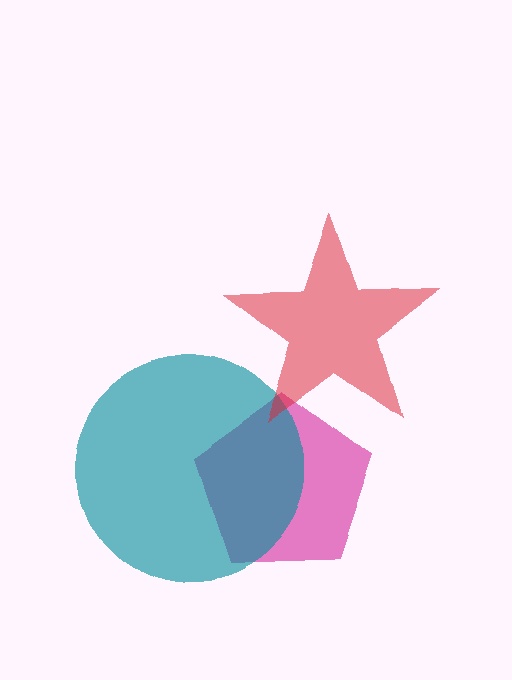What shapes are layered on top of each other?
The layered shapes are: a magenta pentagon, a teal circle, a red star.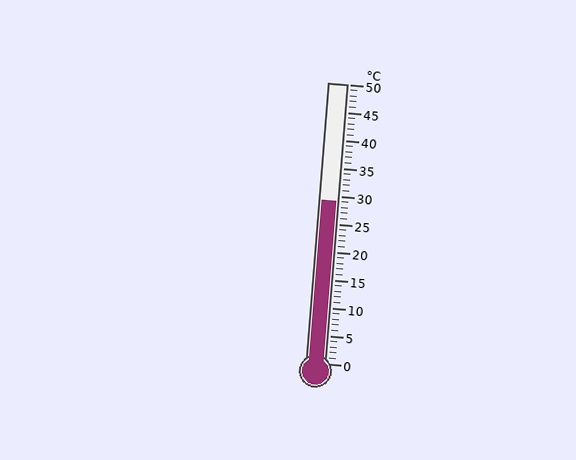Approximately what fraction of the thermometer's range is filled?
The thermometer is filled to approximately 60% of its range.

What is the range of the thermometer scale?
The thermometer scale ranges from 0°C to 50°C.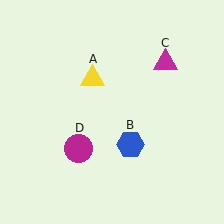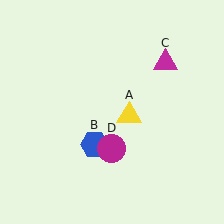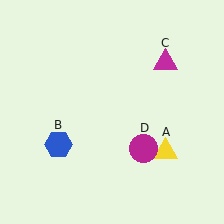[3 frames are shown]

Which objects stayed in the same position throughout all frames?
Magenta triangle (object C) remained stationary.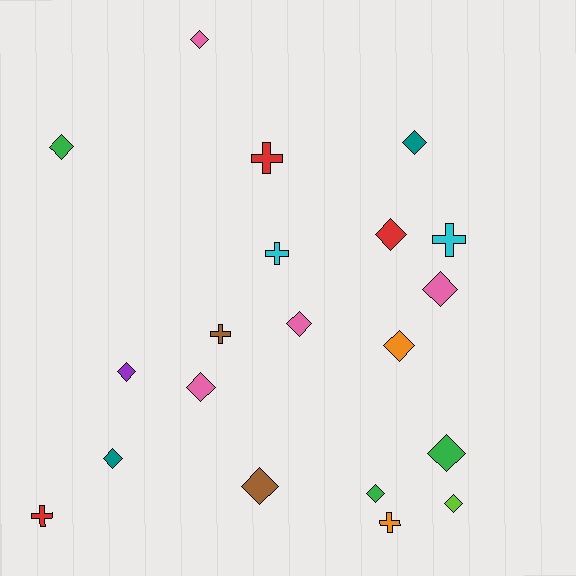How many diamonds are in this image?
There are 14 diamonds.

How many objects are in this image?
There are 20 objects.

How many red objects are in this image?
There are 3 red objects.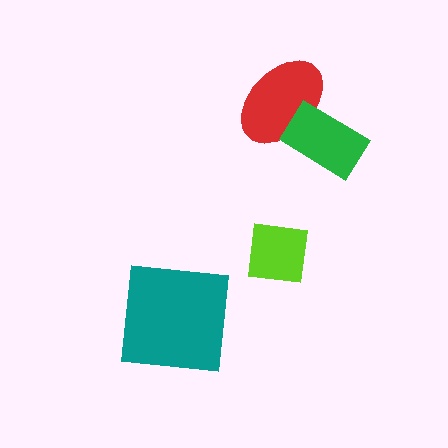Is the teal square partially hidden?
No, no other shape covers it.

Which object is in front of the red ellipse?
The green rectangle is in front of the red ellipse.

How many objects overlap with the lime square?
0 objects overlap with the lime square.